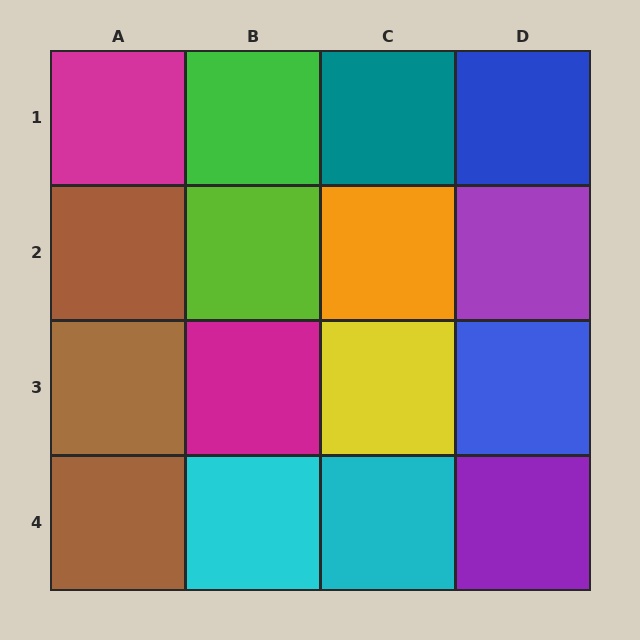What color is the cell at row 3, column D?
Blue.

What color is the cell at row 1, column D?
Blue.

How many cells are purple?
2 cells are purple.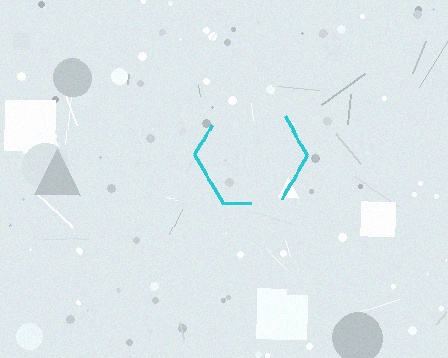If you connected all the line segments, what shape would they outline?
They would outline a hexagon.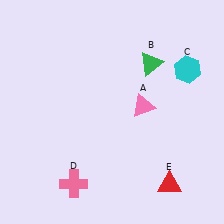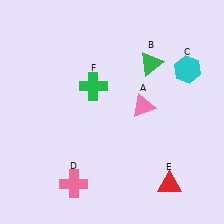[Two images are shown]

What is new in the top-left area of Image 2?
A green cross (F) was added in the top-left area of Image 2.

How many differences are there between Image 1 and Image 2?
There is 1 difference between the two images.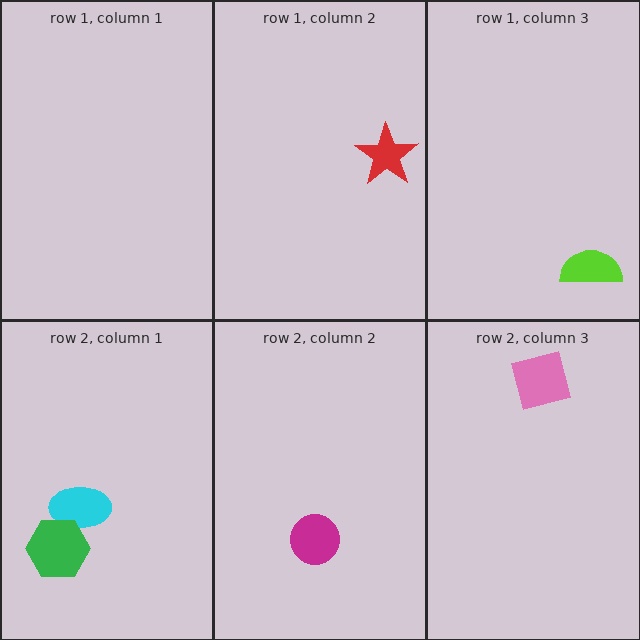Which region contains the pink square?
The row 2, column 3 region.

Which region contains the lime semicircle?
The row 1, column 3 region.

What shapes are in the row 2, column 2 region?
The magenta circle.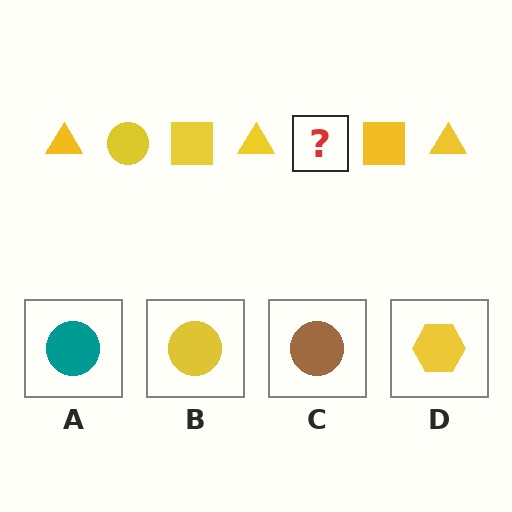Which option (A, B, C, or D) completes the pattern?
B.